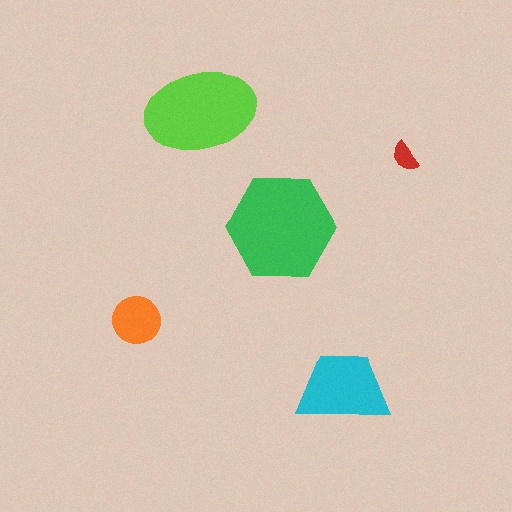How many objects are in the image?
There are 5 objects in the image.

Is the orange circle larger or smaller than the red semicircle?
Larger.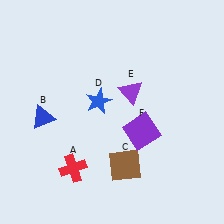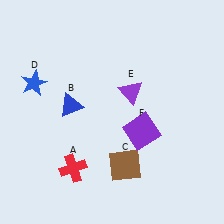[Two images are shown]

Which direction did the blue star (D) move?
The blue star (D) moved left.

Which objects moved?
The objects that moved are: the blue triangle (B), the blue star (D).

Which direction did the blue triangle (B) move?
The blue triangle (B) moved right.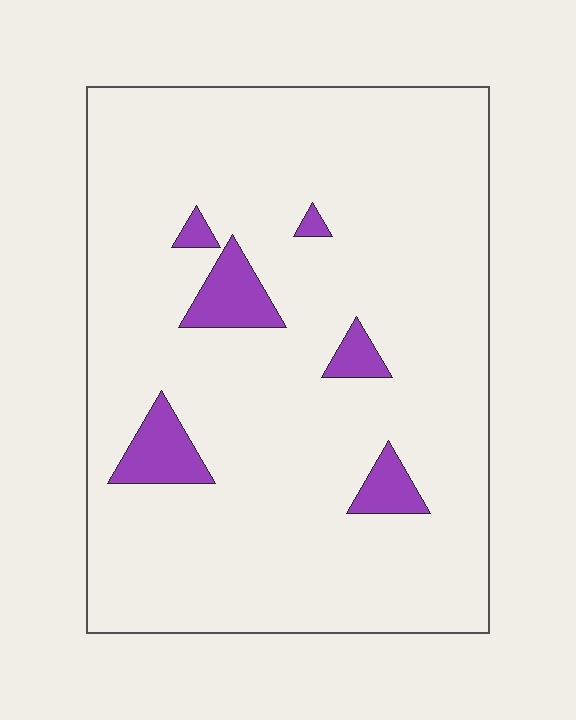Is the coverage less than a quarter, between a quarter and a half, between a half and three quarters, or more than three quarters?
Less than a quarter.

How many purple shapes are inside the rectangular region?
6.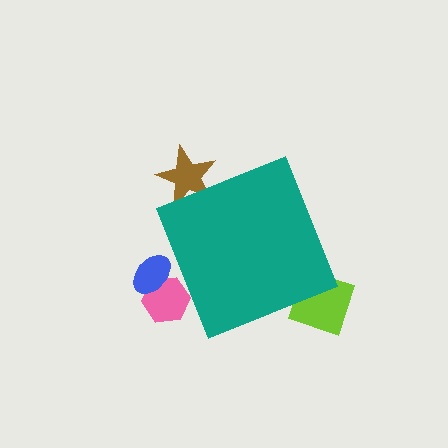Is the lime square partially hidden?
Yes, the lime square is partially hidden behind the teal diamond.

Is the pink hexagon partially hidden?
Yes, the pink hexagon is partially hidden behind the teal diamond.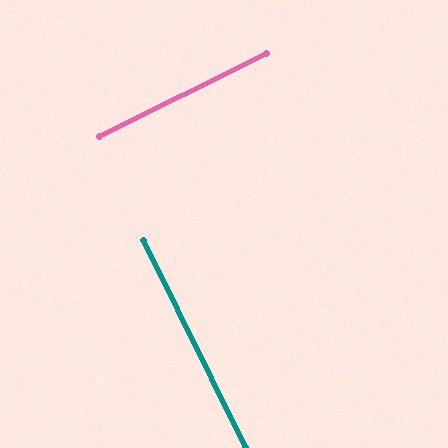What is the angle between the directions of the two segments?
Approximately 90 degrees.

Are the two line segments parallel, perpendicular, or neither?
Perpendicular — they meet at approximately 90°.